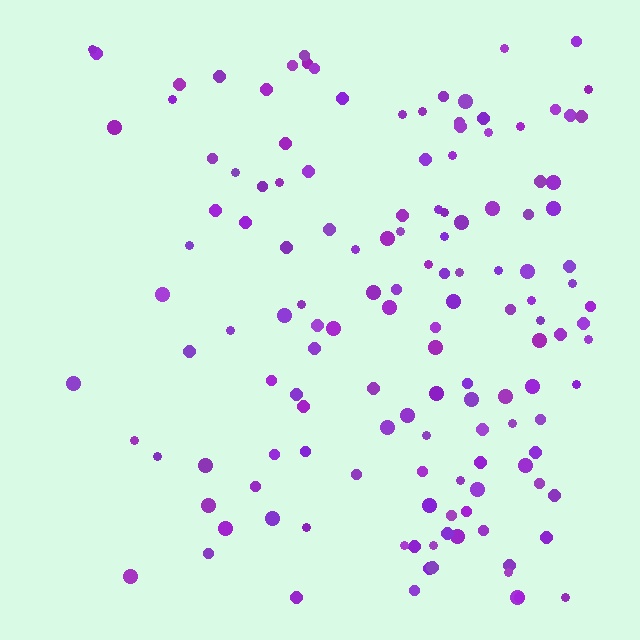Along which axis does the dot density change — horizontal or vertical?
Horizontal.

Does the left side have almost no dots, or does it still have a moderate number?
Still a moderate number, just noticeably fewer than the right.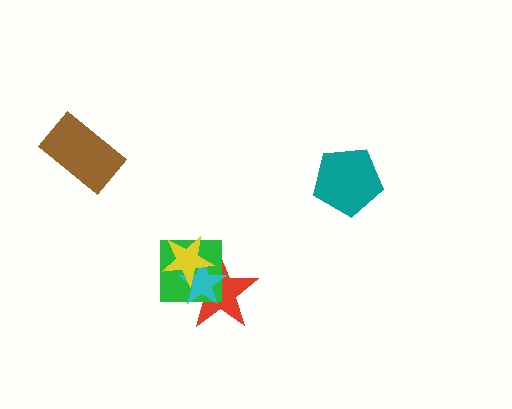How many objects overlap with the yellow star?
3 objects overlap with the yellow star.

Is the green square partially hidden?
Yes, it is partially covered by another shape.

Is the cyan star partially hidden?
Yes, it is partially covered by another shape.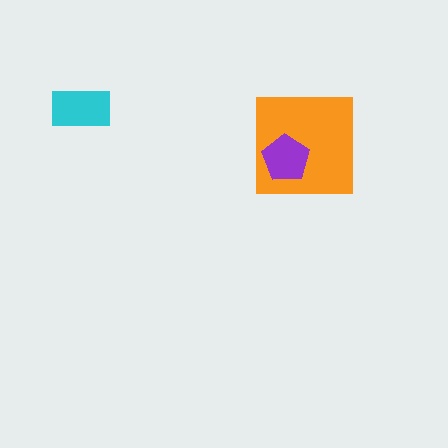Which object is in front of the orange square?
The purple pentagon is in front of the orange square.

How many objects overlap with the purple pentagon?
1 object overlaps with the purple pentagon.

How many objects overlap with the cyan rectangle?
0 objects overlap with the cyan rectangle.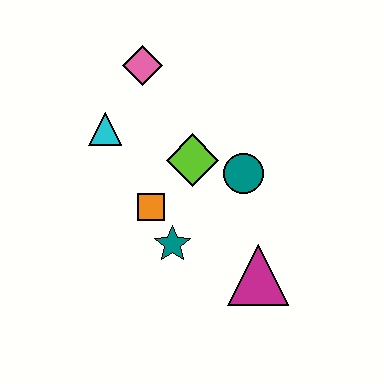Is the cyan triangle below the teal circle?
No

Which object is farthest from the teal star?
The pink diamond is farthest from the teal star.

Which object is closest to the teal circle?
The lime diamond is closest to the teal circle.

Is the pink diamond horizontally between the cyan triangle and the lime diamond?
Yes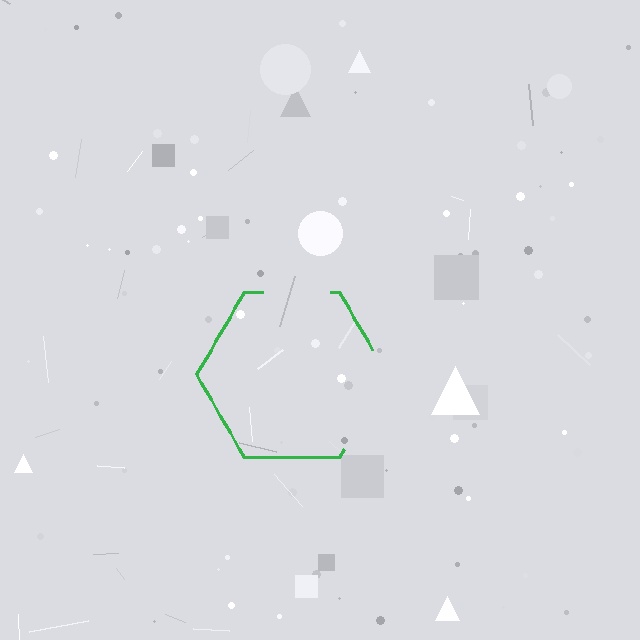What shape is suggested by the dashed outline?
The dashed outline suggests a hexagon.